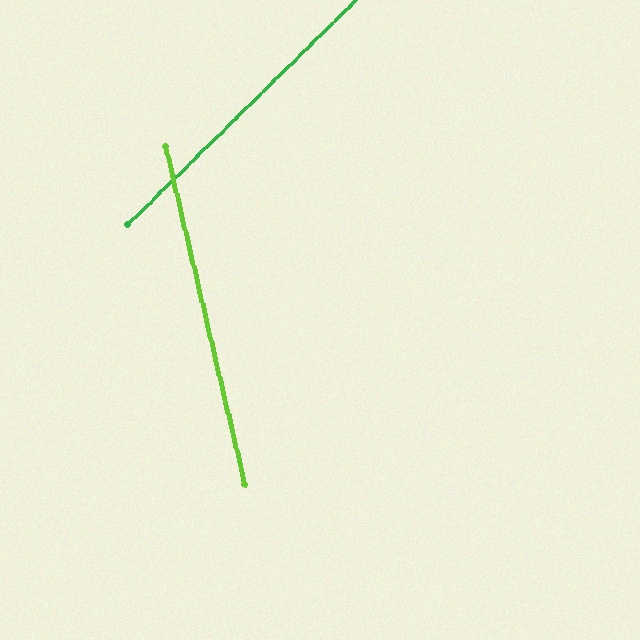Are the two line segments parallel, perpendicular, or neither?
Neither parallel nor perpendicular — they differ by about 58°.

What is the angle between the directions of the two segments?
Approximately 58 degrees.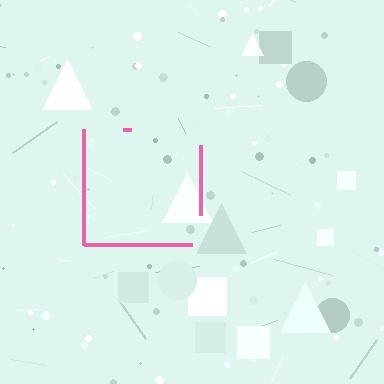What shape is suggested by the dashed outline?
The dashed outline suggests a square.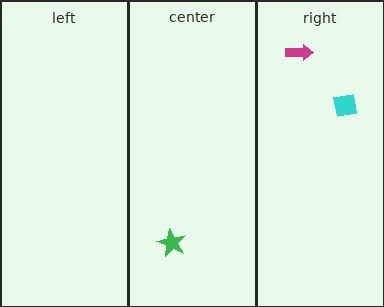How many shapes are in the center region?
1.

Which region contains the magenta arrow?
The right region.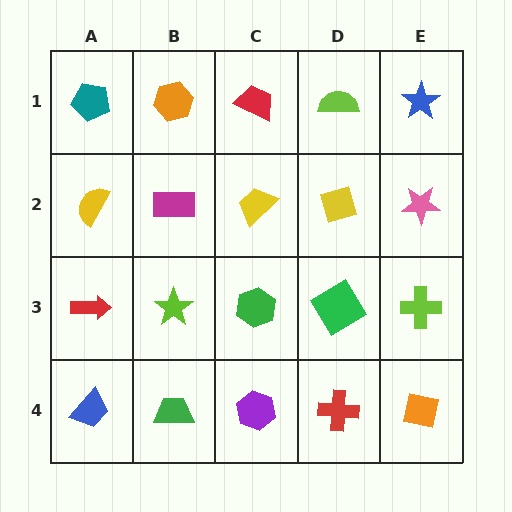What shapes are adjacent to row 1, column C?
A yellow trapezoid (row 2, column C), an orange hexagon (row 1, column B), a lime semicircle (row 1, column D).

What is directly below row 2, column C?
A green hexagon.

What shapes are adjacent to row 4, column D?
A green diamond (row 3, column D), a purple hexagon (row 4, column C), an orange square (row 4, column E).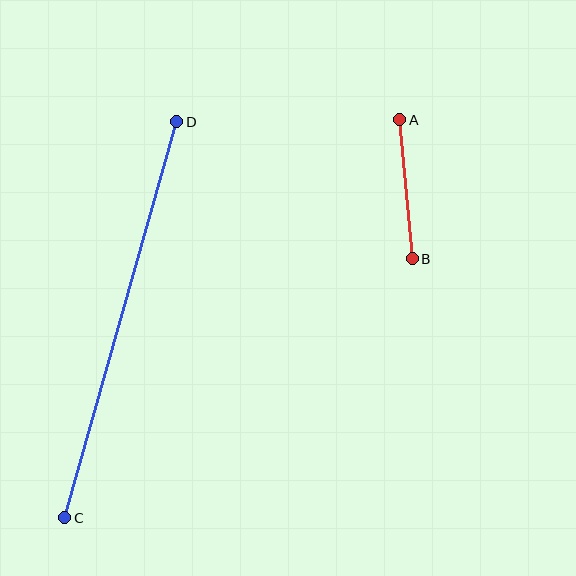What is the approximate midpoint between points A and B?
The midpoint is at approximately (406, 189) pixels.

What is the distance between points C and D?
The distance is approximately 412 pixels.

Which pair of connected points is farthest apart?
Points C and D are farthest apart.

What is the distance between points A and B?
The distance is approximately 139 pixels.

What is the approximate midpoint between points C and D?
The midpoint is at approximately (121, 320) pixels.